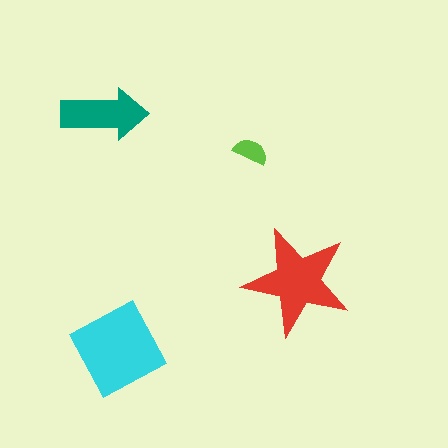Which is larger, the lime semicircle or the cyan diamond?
The cyan diamond.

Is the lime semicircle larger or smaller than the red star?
Smaller.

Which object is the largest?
The cyan diamond.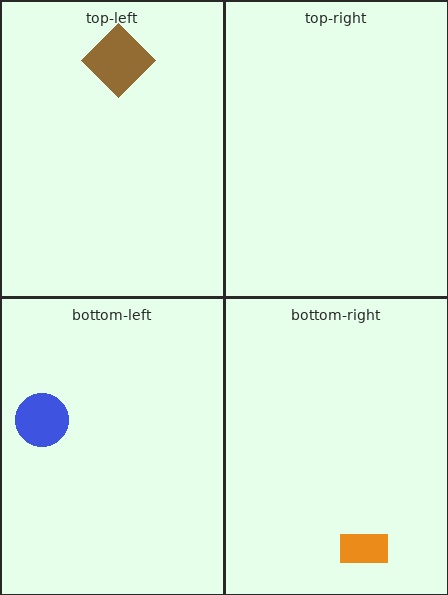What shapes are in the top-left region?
The brown diamond.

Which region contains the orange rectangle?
The bottom-right region.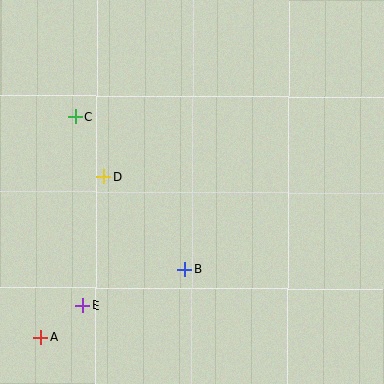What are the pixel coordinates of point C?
Point C is at (76, 117).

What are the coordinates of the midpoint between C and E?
The midpoint between C and E is at (79, 211).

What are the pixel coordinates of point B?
Point B is at (184, 269).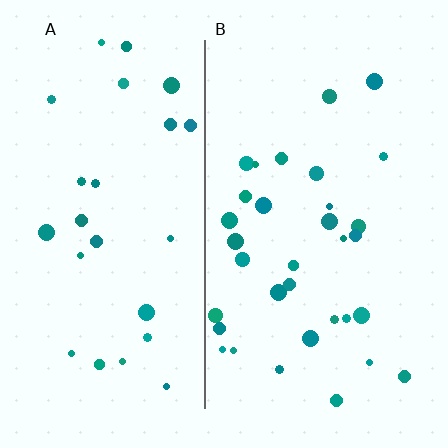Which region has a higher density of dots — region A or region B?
B (the right).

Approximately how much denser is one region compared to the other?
Approximately 1.3× — region B over region A.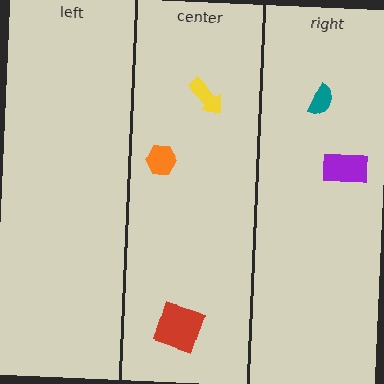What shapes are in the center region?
The orange hexagon, the yellow arrow, the red square.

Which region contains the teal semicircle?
The right region.